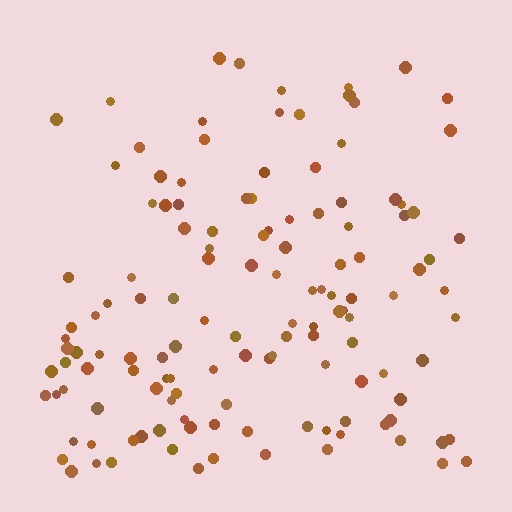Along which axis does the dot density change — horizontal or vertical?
Vertical.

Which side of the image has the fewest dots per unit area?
The top.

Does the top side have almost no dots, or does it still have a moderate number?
Still a moderate number, just noticeably fewer than the bottom.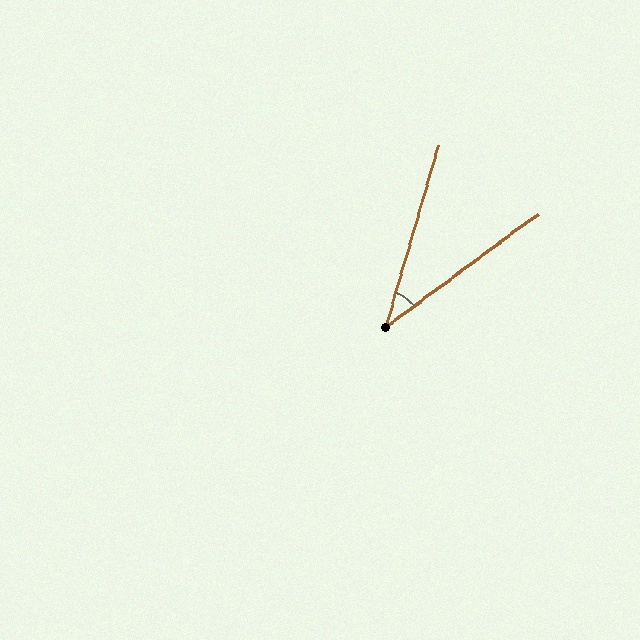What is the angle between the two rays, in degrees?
Approximately 37 degrees.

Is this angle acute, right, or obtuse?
It is acute.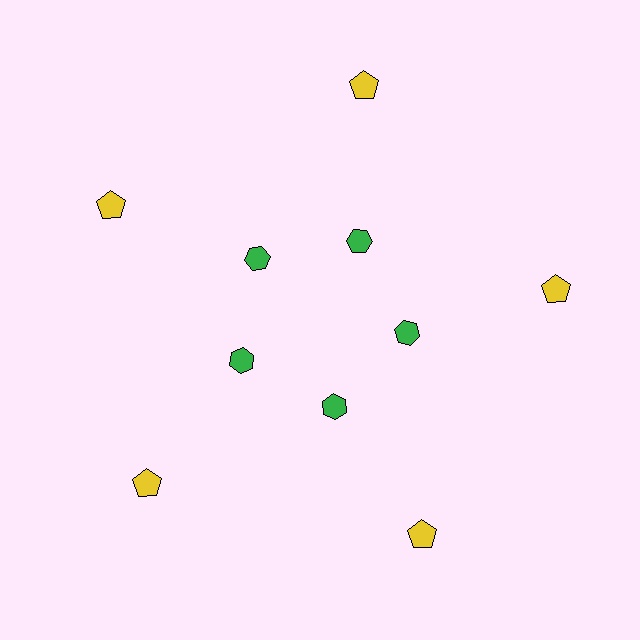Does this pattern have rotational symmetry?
Yes, this pattern has 5-fold rotational symmetry. It looks the same after rotating 72 degrees around the center.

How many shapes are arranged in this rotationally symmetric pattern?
There are 10 shapes, arranged in 5 groups of 2.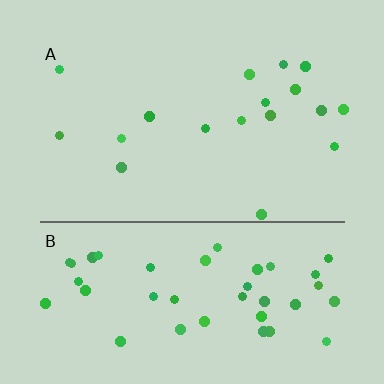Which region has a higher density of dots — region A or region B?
B (the bottom).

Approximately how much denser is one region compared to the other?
Approximately 2.6× — region B over region A.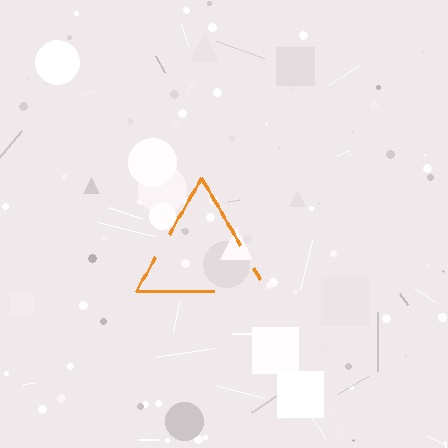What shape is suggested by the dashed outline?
The dashed outline suggests a triangle.